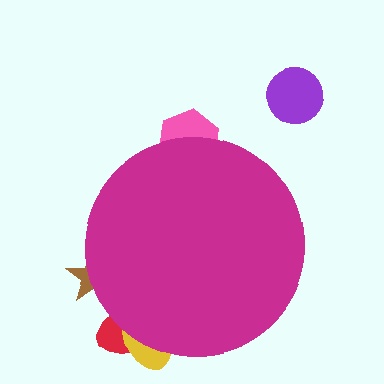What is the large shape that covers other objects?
A magenta circle.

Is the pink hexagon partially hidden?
Yes, the pink hexagon is partially hidden behind the magenta circle.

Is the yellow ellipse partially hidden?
Yes, the yellow ellipse is partially hidden behind the magenta circle.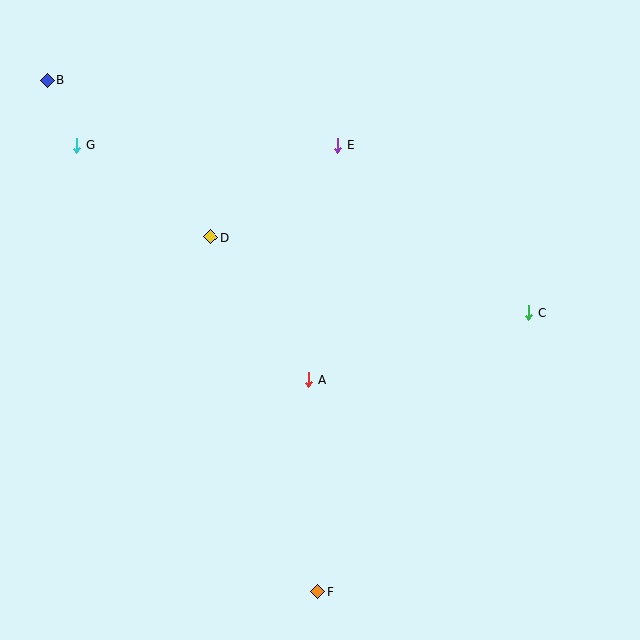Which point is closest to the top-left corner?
Point B is closest to the top-left corner.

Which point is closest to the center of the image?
Point A at (309, 380) is closest to the center.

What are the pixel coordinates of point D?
Point D is at (211, 237).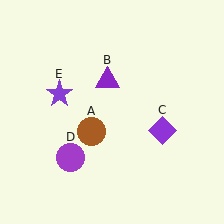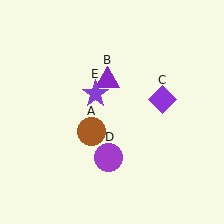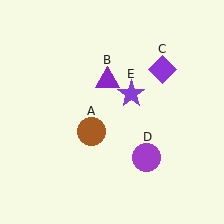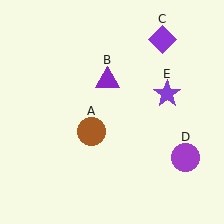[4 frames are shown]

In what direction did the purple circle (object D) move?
The purple circle (object D) moved right.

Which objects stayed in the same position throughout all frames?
Brown circle (object A) and purple triangle (object B) remained stationary.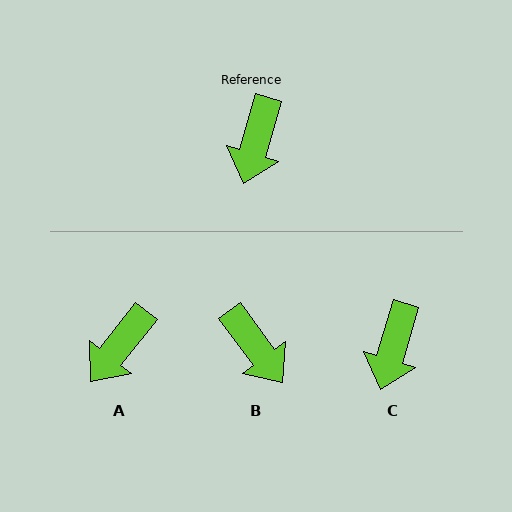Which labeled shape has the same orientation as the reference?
C.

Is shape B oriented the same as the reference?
No, it is off by about 53 degrees.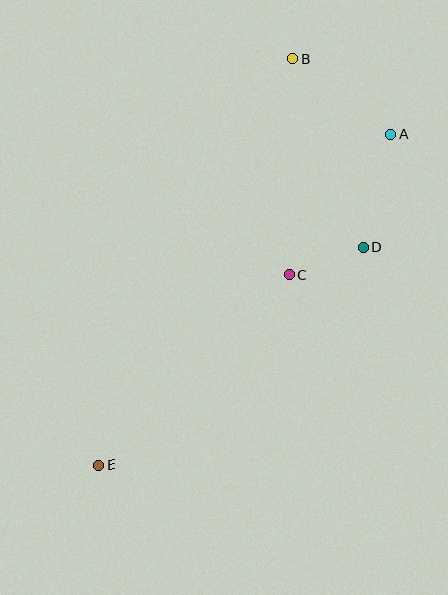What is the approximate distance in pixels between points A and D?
The distance between A and D is approximately 117 pixels.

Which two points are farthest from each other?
Points B and E are farthest from each other.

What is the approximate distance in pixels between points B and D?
The distance between B and D is approximately 202 pixels.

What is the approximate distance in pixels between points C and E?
The distance between C and E is approximately 269 pixels.